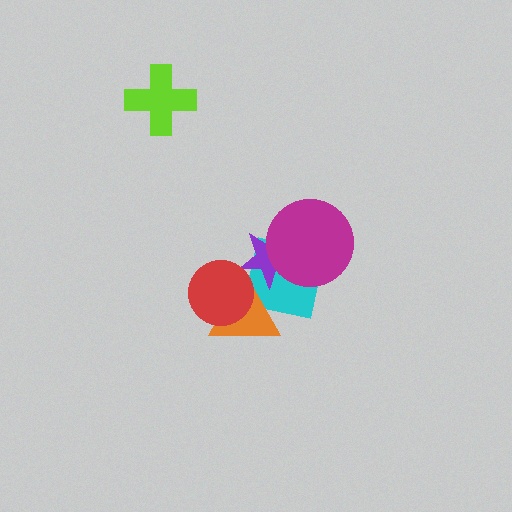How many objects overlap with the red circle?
2 objects overlap with the red circle.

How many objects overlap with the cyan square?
4 objects overlap with the cyan square.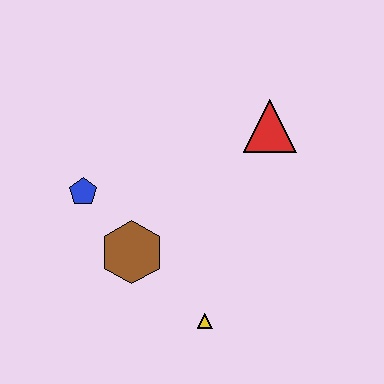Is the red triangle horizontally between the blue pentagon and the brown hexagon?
No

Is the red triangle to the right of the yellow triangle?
Yes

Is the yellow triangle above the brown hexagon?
No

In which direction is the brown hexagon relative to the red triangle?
The brown hexagon is to the left of the red triangle.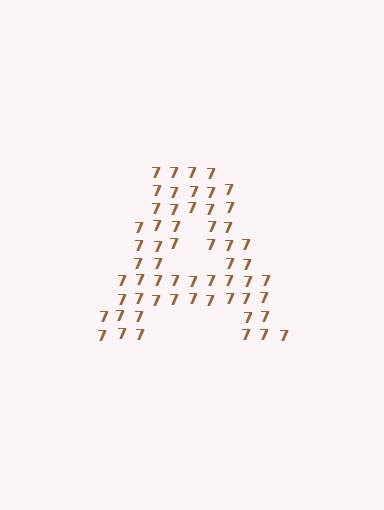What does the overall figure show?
The overall figure shows the letter A.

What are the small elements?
The small elements are digit 7's.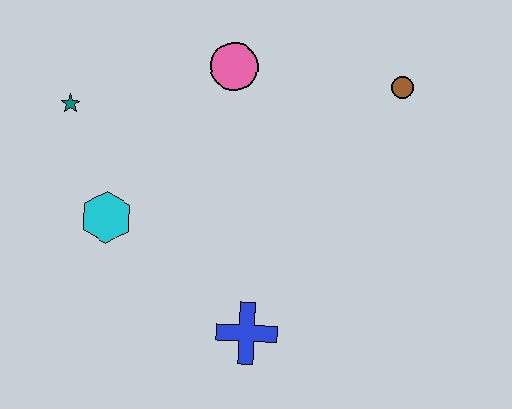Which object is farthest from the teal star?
The brown circle is farthest from the teal star.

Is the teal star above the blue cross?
Yes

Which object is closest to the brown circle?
The pink circle is closest to the brown circle.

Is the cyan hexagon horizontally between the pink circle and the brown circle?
No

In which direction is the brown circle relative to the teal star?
The brown circle is to the right of the teal star.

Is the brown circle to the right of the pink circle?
Yes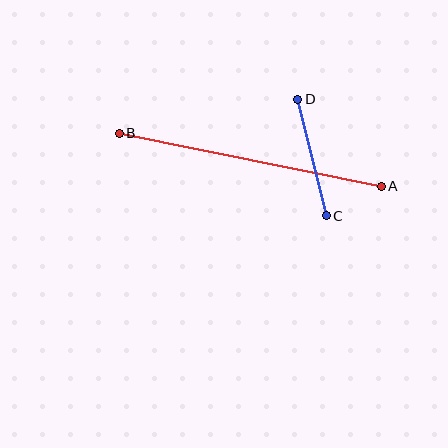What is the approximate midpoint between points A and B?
The midpoint is at approximately (250, 160) pixels.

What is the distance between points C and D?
The distance is approximately 120 pixels.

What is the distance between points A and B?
The distance is approximately 267 pixels.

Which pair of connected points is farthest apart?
Points A and B are farthest apart.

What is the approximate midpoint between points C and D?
The midpoint is at approximately (312, 158) pixels.